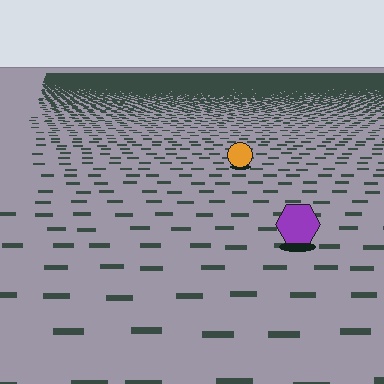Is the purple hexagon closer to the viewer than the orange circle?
Yes. The purple hexagon is closer — you can tell from the texture gradient: the ground texture is coarser near it.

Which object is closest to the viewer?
The purple hexagon is closest. The texture marks near it are larger and more spread out.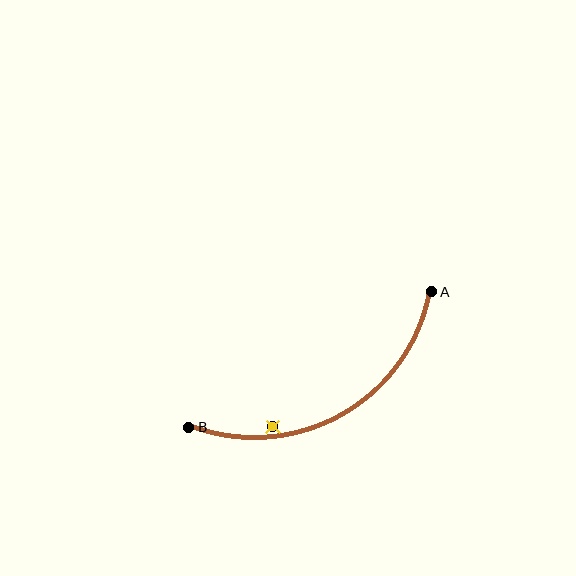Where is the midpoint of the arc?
The arc midpoint is the point on the curve farthest from the straight line joining A and B. It sits below that line.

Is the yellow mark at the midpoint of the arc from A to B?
No — the yellow mark does not lie on the arc at all. It sits slightly inside the curve.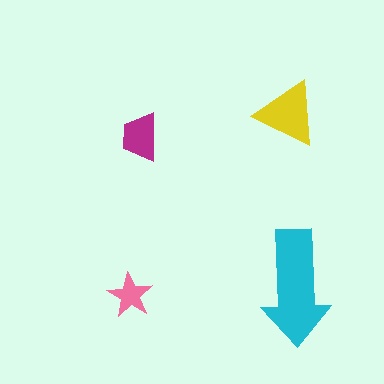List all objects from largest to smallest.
The cyan arrow, the yellow triangle, the magenta trapezoid, the pink star.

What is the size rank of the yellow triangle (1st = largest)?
2nd.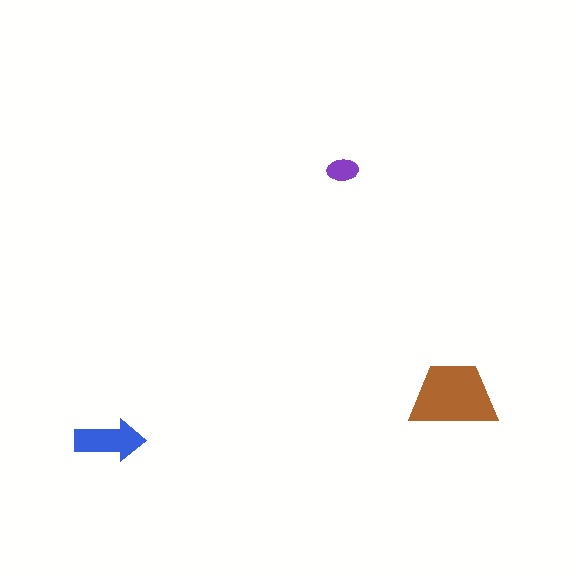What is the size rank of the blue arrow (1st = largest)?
2nd.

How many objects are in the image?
There are 3 objects in the image.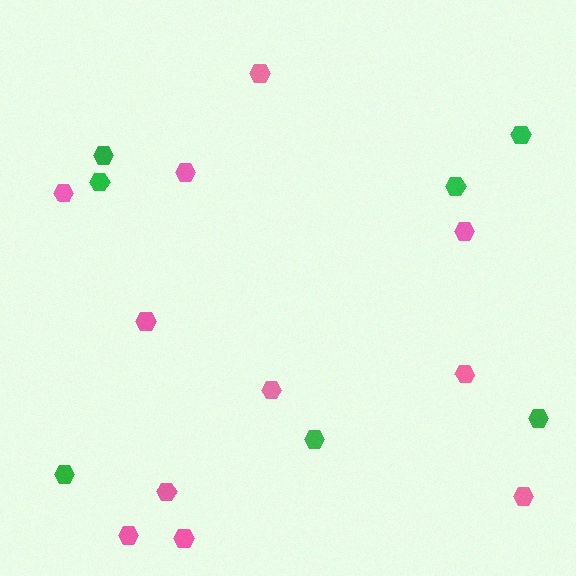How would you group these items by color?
There are 2 groups: one group of green hexagons (7) and one group of pink hexagons (11).